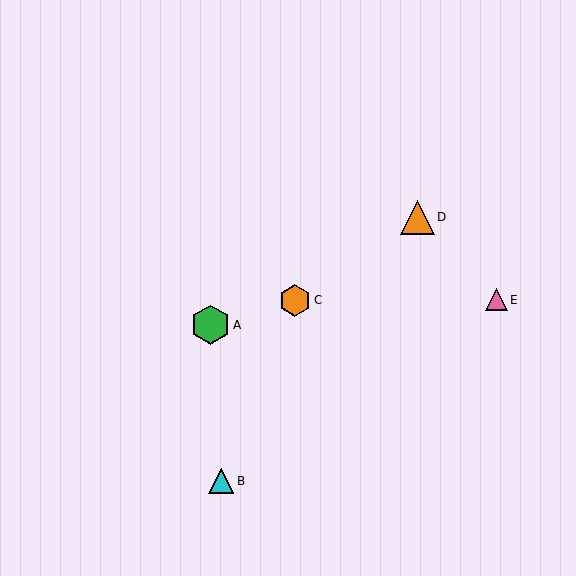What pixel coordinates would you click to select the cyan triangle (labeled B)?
Click at (221, 481) to select the cyan triangle B.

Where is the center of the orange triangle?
The center of the orange triangle is at (417, 217).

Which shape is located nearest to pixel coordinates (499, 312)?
The pink triangle (labeled E) at (496, 300) is nearest to that location.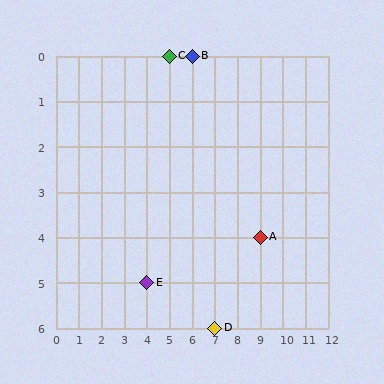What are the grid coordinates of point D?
Point D is at grid coordinates (7, 6).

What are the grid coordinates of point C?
Point C is at grid coordinates (5, 0).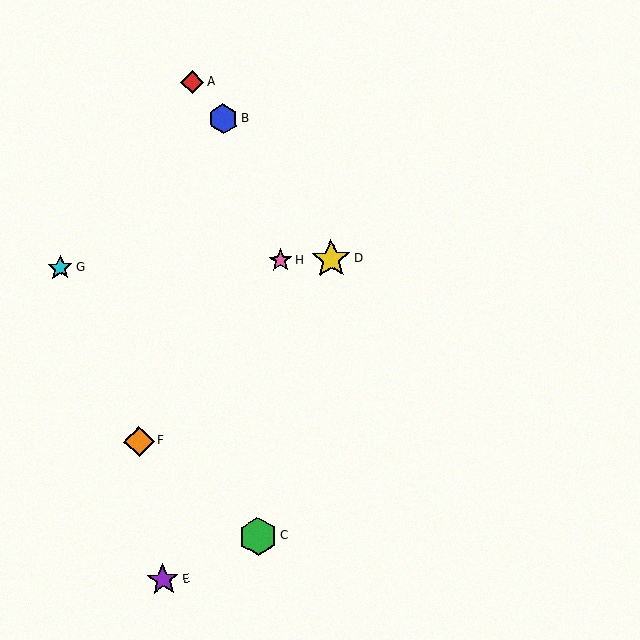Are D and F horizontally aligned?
No, D is at y≈259 and F is at y≈441.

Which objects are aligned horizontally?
Objects D, G, H are aligned horizontally.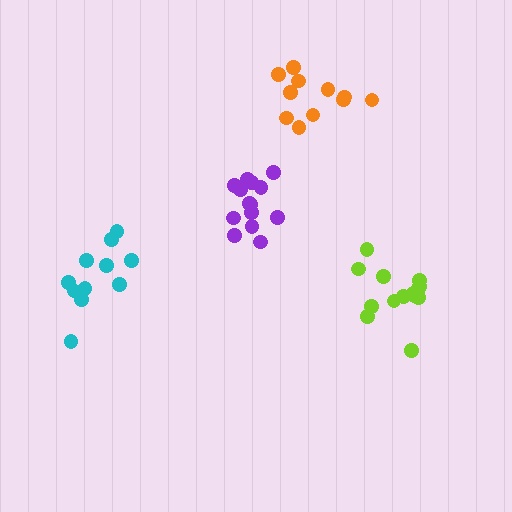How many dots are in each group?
Group 1: 11 dots, Group 2: 14 dots, Group 3: 11 dots, Group 4: 14 dots (50 total).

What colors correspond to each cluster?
The clusters are colored: orange, lime, cyan, purple.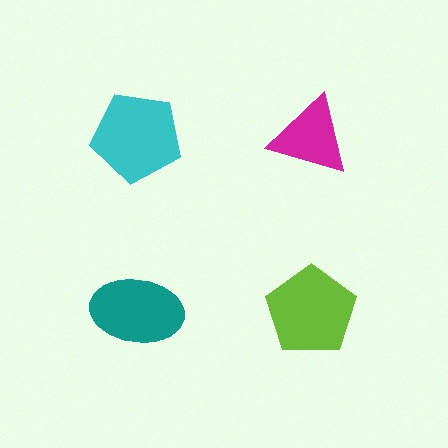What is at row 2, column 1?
A teal ellipse.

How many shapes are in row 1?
2 shapes.